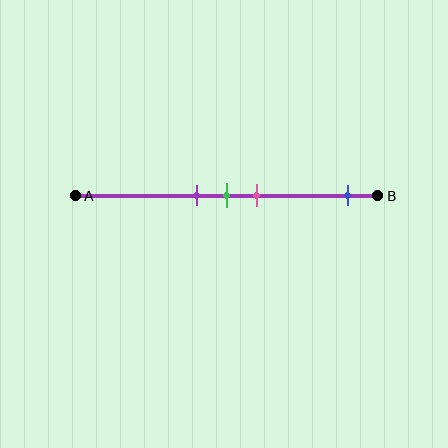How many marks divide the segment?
There are 4 marks dividing the segment.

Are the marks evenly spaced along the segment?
No, the marks are not evenly spaced.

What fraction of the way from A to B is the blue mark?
The blue mark is approximately 90% (0.9) of the way from A to B.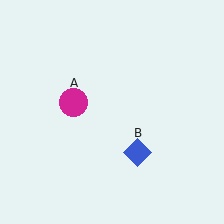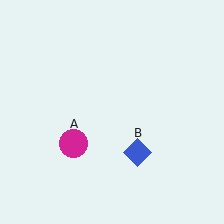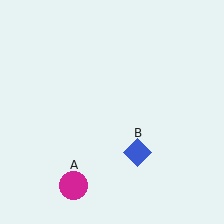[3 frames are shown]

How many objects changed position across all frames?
1 object changed position: magenta circle (object A).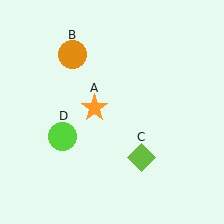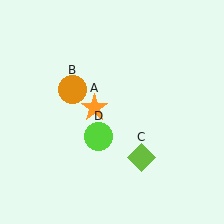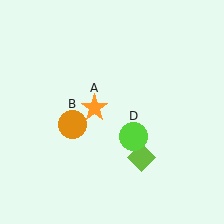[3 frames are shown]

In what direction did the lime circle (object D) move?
The lime circle (object D) moved right.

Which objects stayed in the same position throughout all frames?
Orange star (object A) and lime diamond (object C) remained stationary.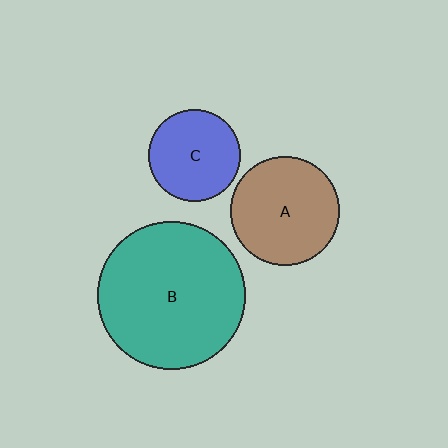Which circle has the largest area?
Circle B (teal).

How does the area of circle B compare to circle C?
Approximately 2.6 times.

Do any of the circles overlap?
No, none of the circles overlap.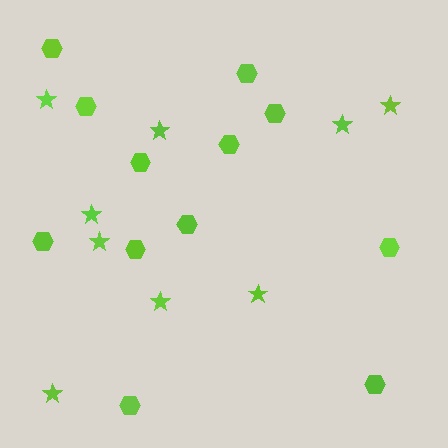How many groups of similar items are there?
There are 2 groups: one group of stars (9) and one group of hexagons (12).